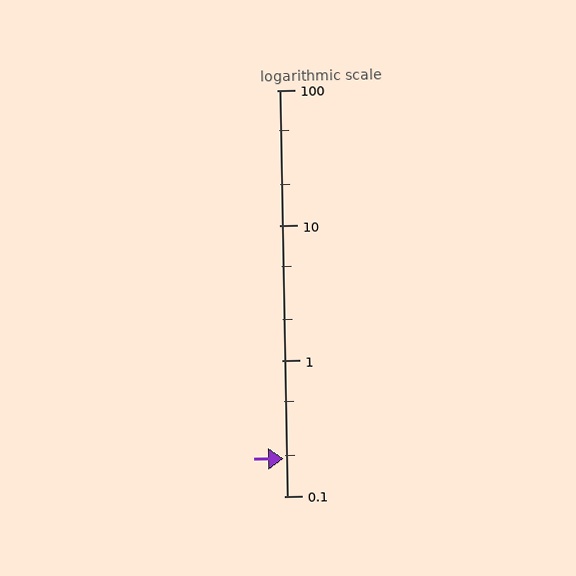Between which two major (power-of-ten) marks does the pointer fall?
The pointer is between 0.1 and 1.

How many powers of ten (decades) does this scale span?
The scale spans 3 decades, from 0.1 to 100.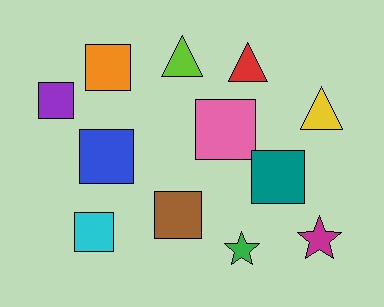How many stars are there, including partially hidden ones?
There are 2 stars.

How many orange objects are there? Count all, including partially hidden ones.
There is 1 orange object.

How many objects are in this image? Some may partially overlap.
There are 12 objects.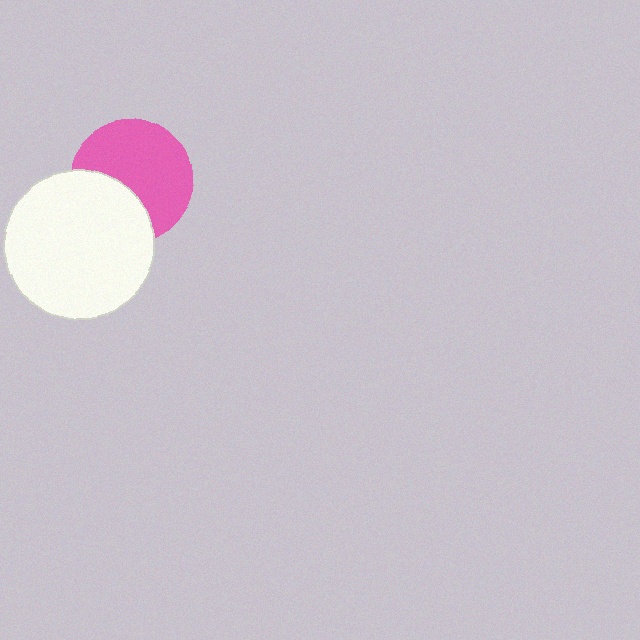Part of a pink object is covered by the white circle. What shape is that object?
It is a circle.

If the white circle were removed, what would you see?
You would see the complete pink circle.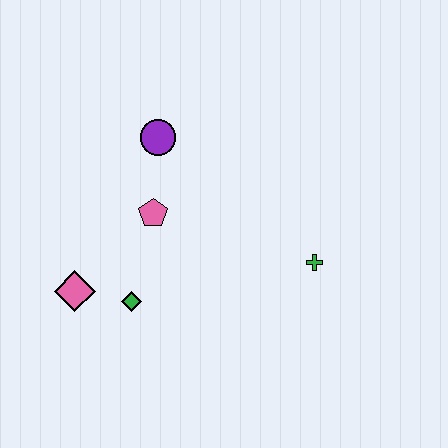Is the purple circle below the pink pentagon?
No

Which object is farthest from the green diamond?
The green cross is farthest from the green diamond.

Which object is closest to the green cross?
The pink pentagon is closest to the green cross.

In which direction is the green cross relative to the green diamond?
The green cross is to the right of the green diamond.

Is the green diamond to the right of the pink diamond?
Yes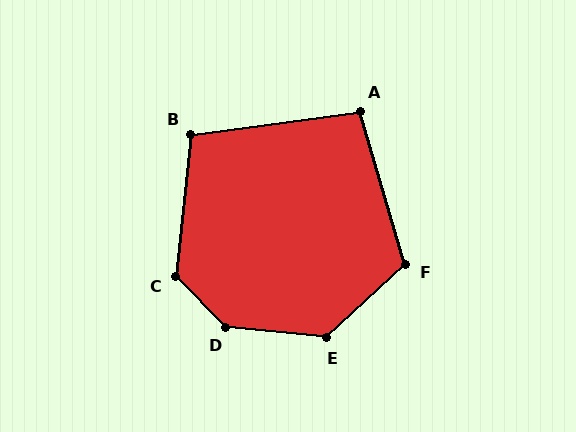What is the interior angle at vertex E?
Approximately 132 degrees (obtuse).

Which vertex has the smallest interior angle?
A, at approximately 99 degrees.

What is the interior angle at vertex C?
Approximately 130 degrees (obtuse).